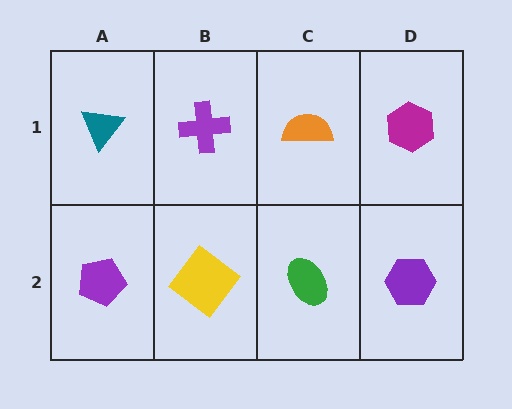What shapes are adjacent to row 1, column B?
A yellow diamond (row 2, column B), a teal triangle (row 1, column A), an orange semicircle (row 1, column C).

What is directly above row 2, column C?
An orange semicircle.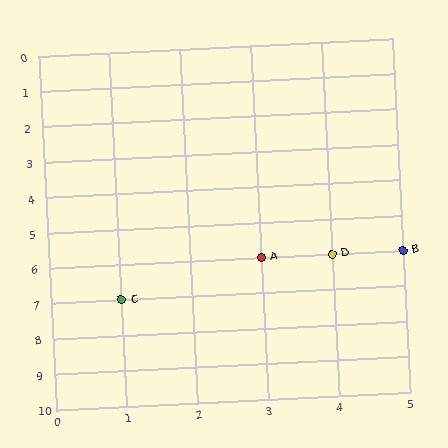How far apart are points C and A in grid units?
Points C and A are 2 columns and 1 row apart (about 2.2 grid units diagonally).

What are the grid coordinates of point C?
Point C is at grid coordinates (1, 7).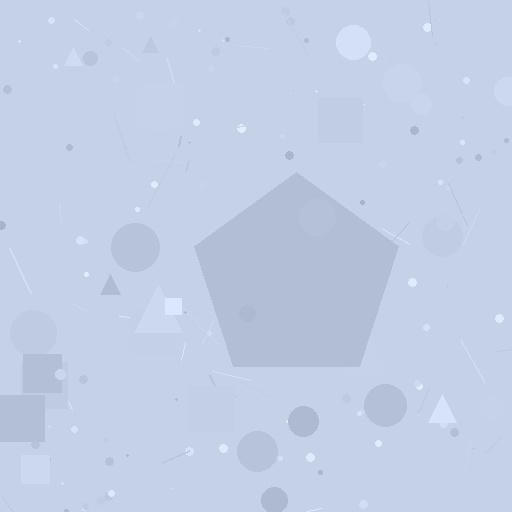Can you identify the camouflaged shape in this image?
The camouflaged shape is a pentagon.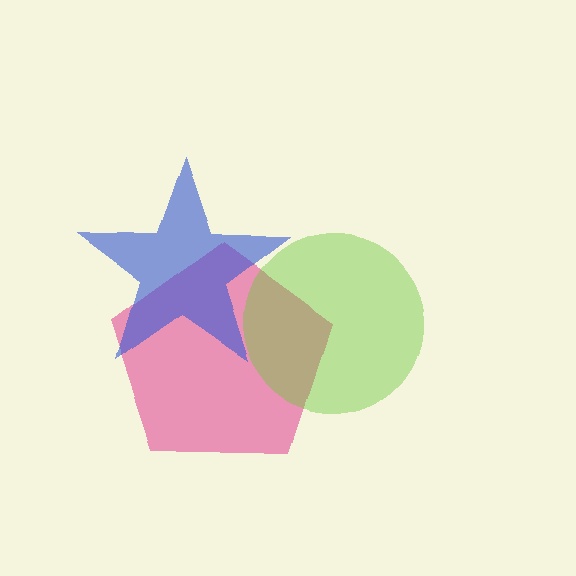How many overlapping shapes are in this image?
There are 3 overlapping shapes in the image.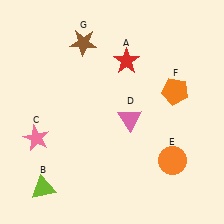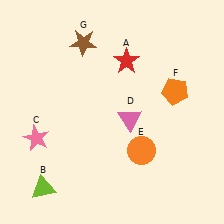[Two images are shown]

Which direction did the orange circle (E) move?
The orange circle (E) moved left.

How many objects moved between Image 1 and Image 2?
1 object moved between the two images.